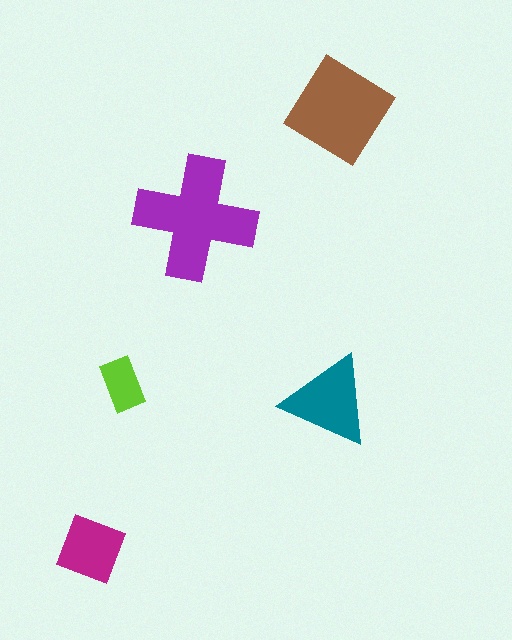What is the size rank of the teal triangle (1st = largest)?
3rd.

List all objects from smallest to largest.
The lime rectangle, the magenta square, the teal triangle, the brown diamond, the purple cross.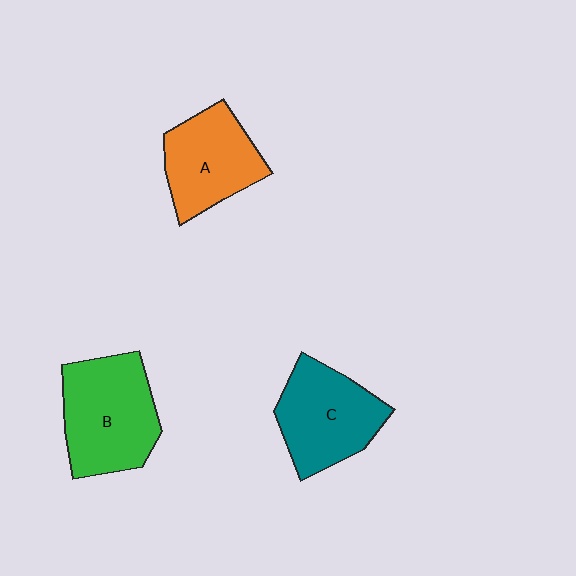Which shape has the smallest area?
Shape A (orange).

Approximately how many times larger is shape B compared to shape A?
Approximately 1.2 times.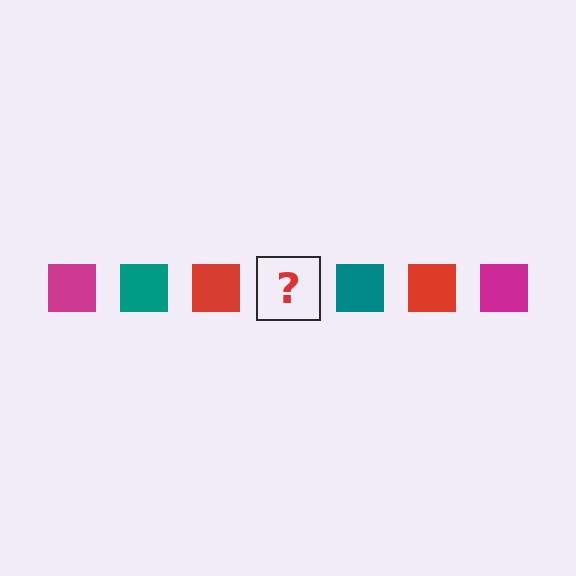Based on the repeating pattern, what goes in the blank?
The blank should be a magenta square.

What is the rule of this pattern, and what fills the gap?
The rule is that the pattern cycles through magenta, teal, red squares. The gap should be filled with a magenta square.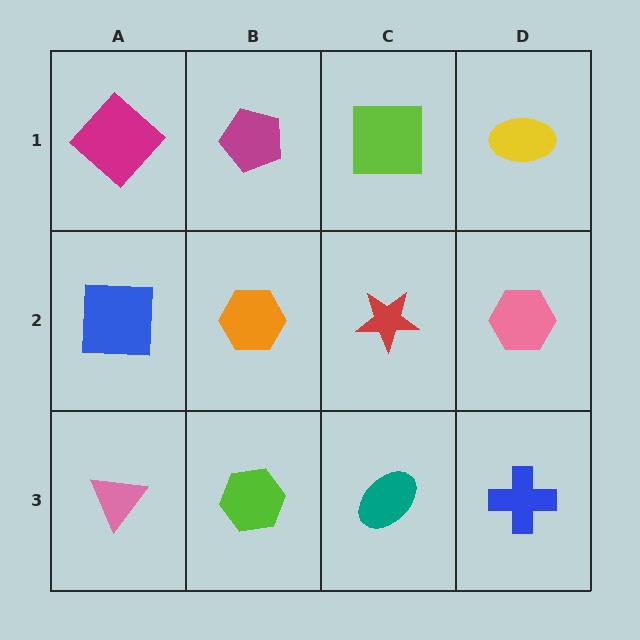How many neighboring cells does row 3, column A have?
2.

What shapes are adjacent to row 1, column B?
An orange hexagon (row 2, column B), a magenta diamond (row 1, column A), a lime square (row 1, column C).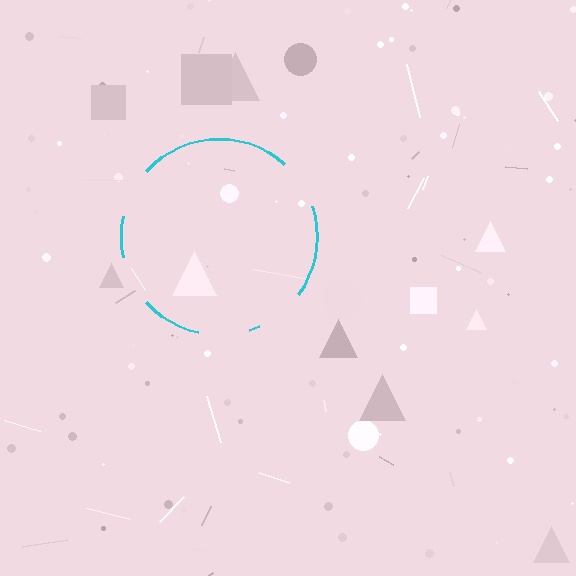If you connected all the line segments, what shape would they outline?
They would outline a circle.